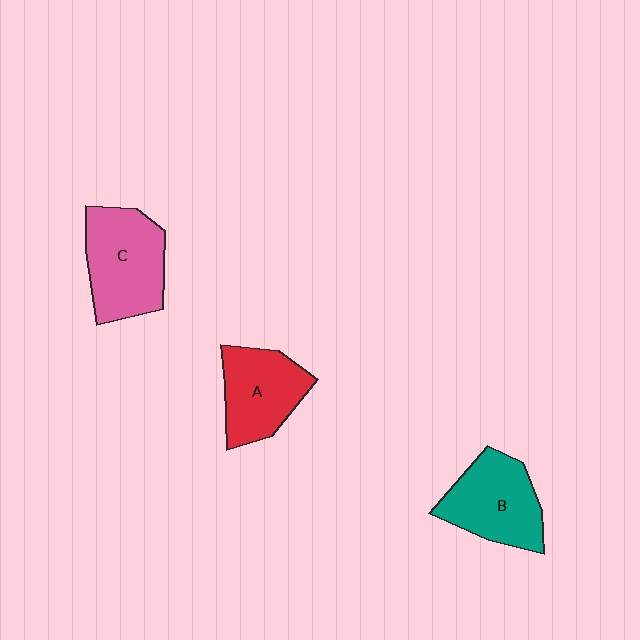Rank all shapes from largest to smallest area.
From largest to smallest: C (pink), B (teal), A (red).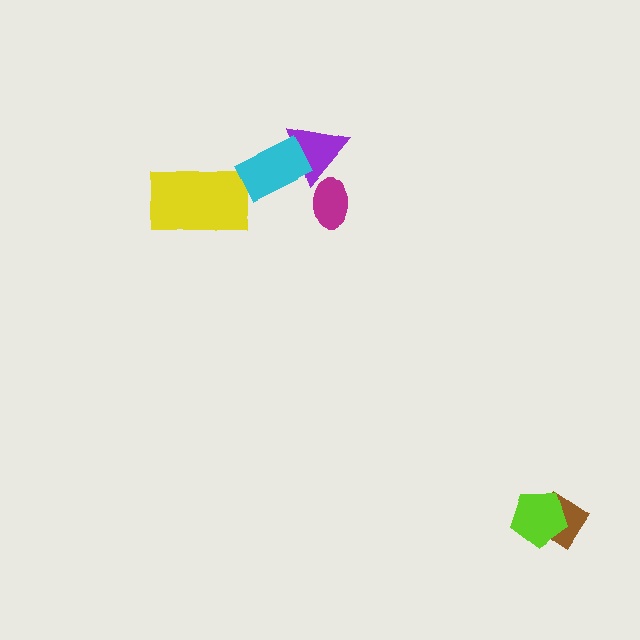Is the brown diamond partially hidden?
Yes, it is partially covered by another shape.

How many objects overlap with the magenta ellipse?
1 object overlaps with the magenta ellipse.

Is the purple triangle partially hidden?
Yes, it is partially covered by another shape.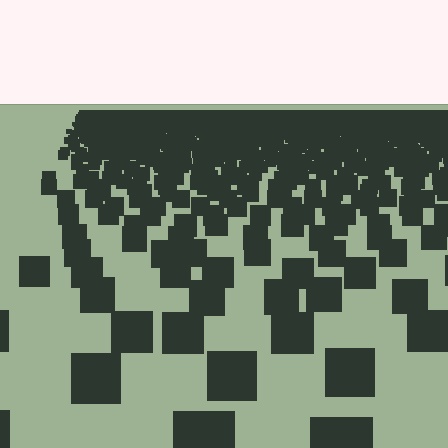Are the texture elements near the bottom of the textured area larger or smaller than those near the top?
Larger. Near the bottom, elements are closer to the viewer and appear at a bigger on-screen size.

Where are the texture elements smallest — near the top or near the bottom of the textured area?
Near the top.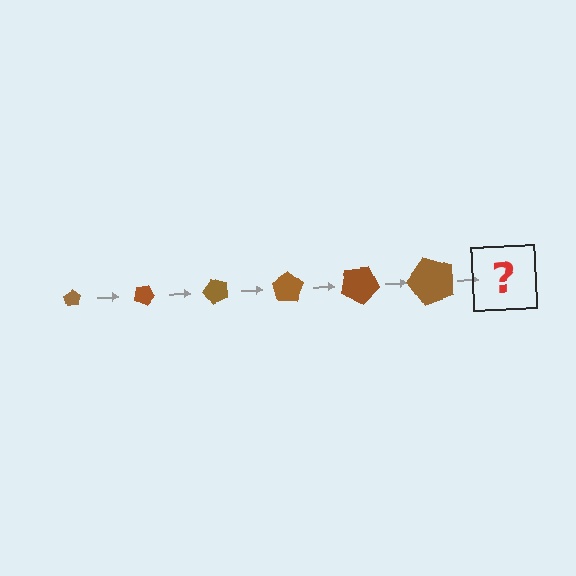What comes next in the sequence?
The next element should be a pentagon, larger than the previous one and rotated 150 degrees from the start.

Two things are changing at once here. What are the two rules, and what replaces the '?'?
The two rules are that the pentagon grows larger each step and it rotates 25 degrees each step. The '?' should be a pentagon, larger than the previous one and rotated 150 degrees from the start.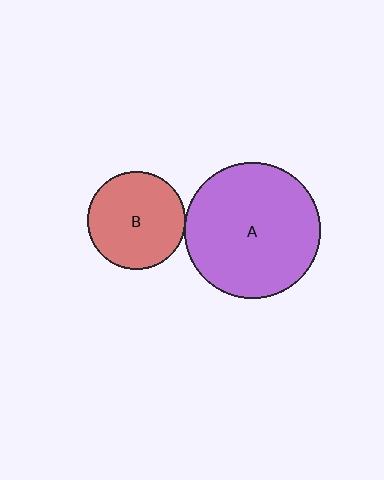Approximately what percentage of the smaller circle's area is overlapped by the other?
Approximately 5%.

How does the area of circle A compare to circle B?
Approximately 1.9 times.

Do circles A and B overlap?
Yes.